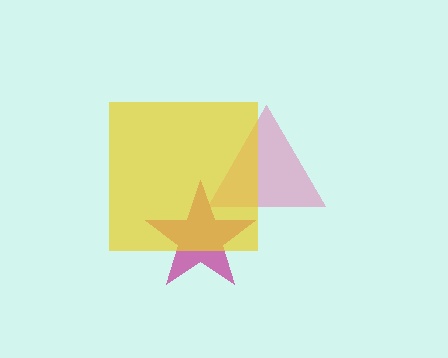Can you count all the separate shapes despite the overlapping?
Yes, there are 3 separate shapes.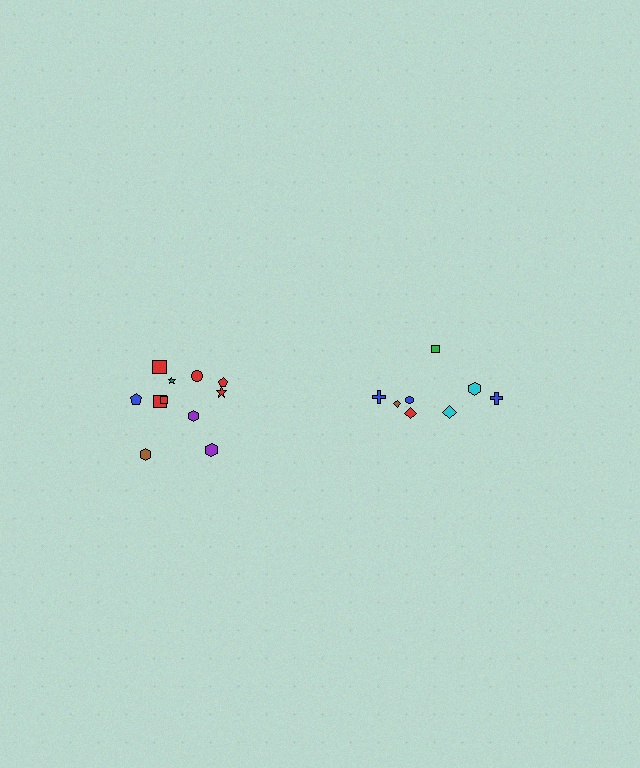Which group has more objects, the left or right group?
The left group.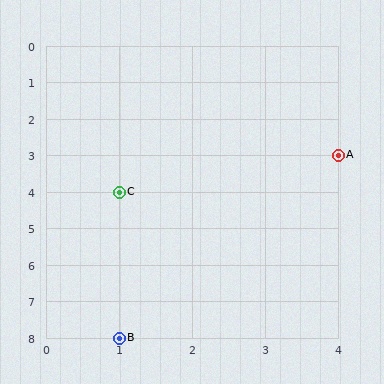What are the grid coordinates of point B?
Point B is at grid coordinates (1, 8).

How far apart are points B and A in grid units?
Points B and A are 3 columns and 5 rows apart (about 5.8 grid units diagonally).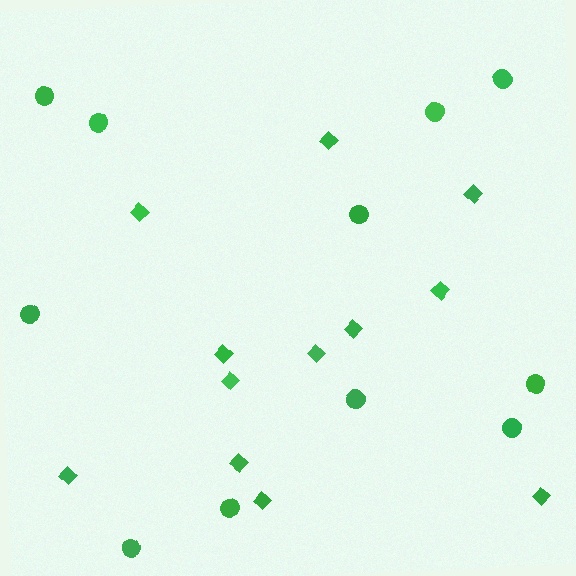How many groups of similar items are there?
There are 2 groups: one group of circles (11) and one group of diamonds (12).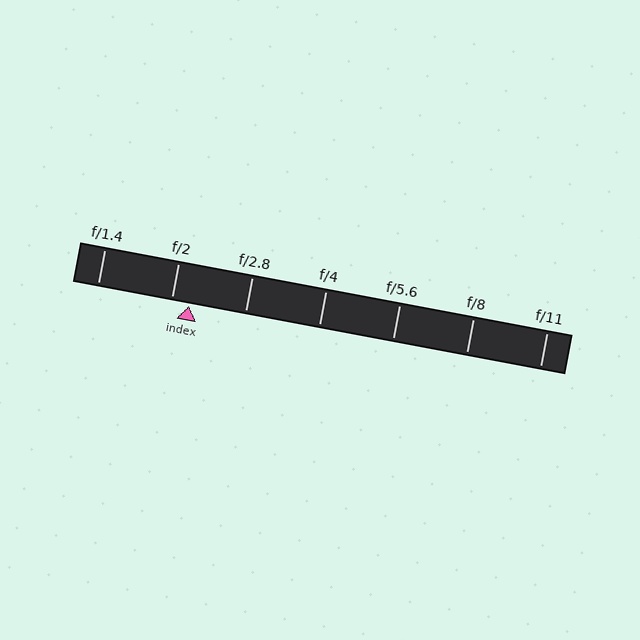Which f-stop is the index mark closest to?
The index mark is closest to f/2.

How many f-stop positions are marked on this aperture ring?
There are 7 f-stop positions marked.